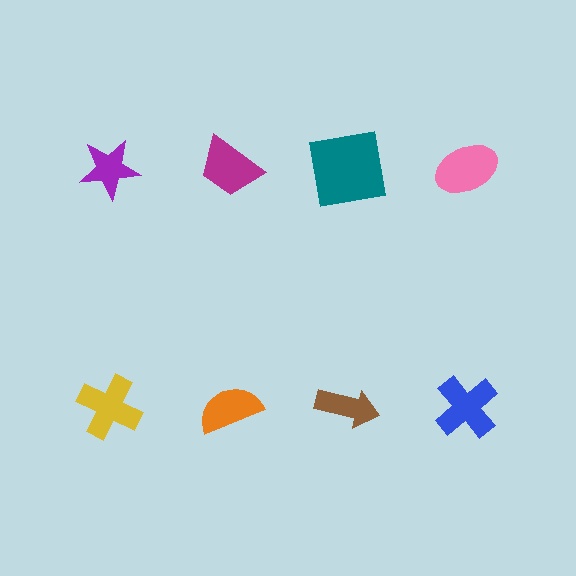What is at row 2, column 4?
A blue cross.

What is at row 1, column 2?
A magenta trapezoid.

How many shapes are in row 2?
4 shapes.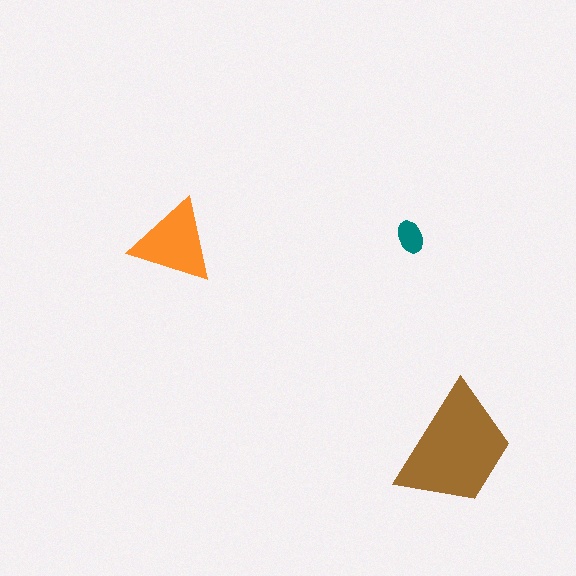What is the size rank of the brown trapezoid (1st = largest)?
1st.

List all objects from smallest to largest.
The teal ellipse, the orange triangle, the brown trapezoid.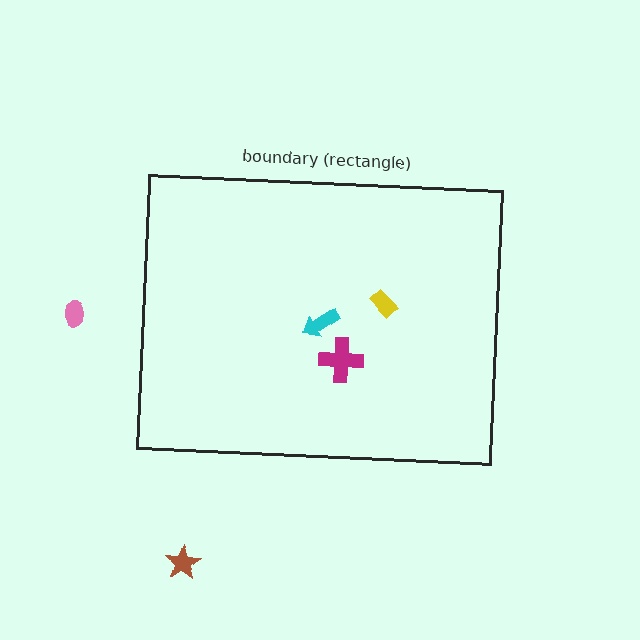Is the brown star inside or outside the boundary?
Outside.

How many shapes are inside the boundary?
3 inside, 2 outside.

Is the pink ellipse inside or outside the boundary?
Outside.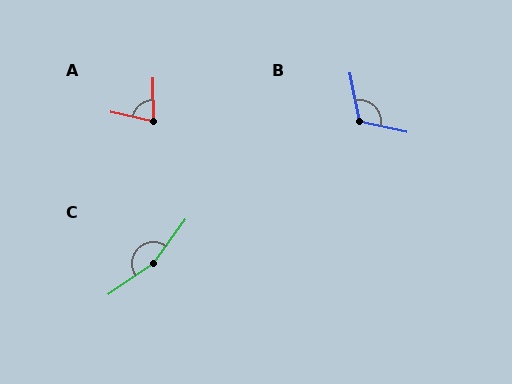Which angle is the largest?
C, at approximately 161 degrees.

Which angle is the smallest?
A, at approximately 76 degrees.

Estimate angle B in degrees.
Approximately 113 degrees.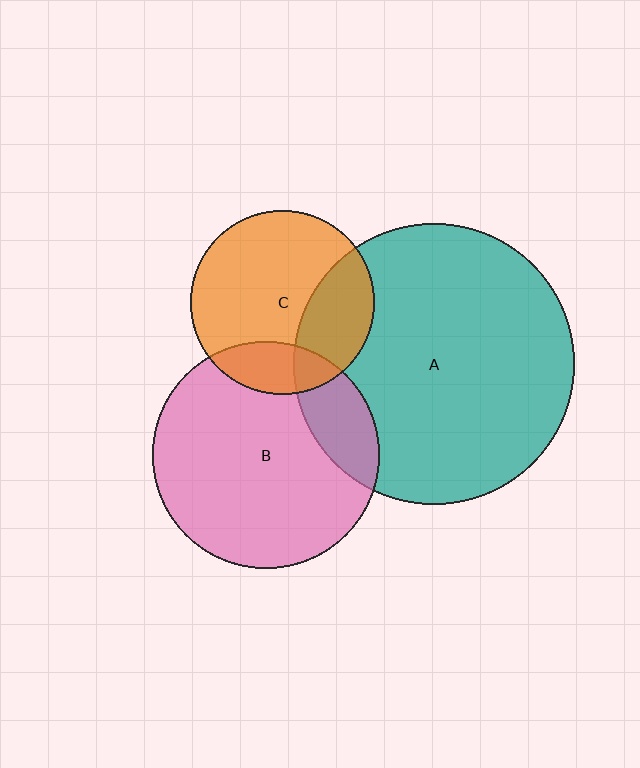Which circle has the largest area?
Circle A (teal).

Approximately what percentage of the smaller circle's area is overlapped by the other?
Approximately 20%.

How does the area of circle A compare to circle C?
Approximately 2.3 times.